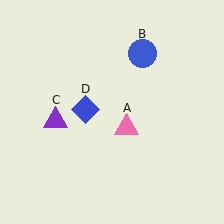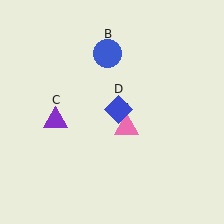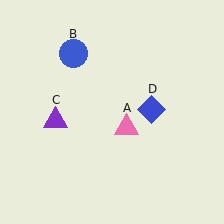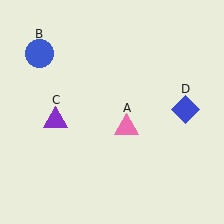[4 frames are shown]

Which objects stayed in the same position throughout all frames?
Pink triangle (object A) and purple triangle (object C) remained stationary.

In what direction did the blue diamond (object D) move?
The blue diamond (object D) moved right.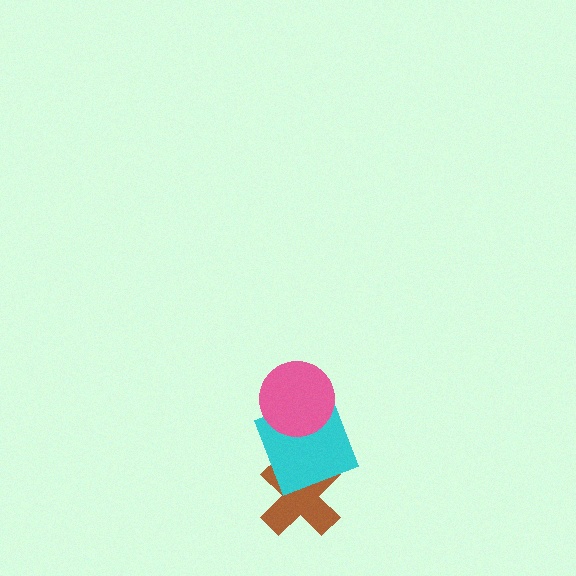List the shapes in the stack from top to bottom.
From top to bottom: the pink circle, the cyan square, the brown cross.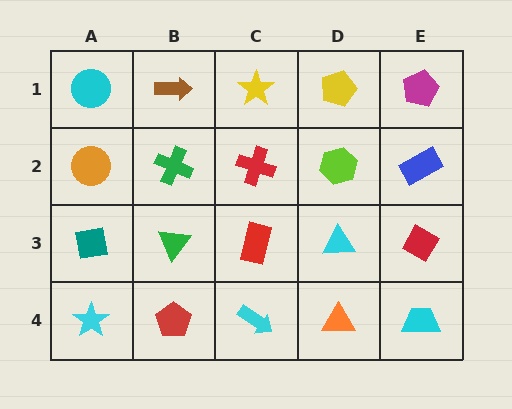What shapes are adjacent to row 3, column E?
A blue rectangle (row 2, column E), a cyan trapezoid (row 4, column E), a cyan triangle (row 3, column D).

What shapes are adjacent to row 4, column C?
A red rectangle (row 3, column C), a red pentagon (row 4, column B), an orange triangle (row 4, column D).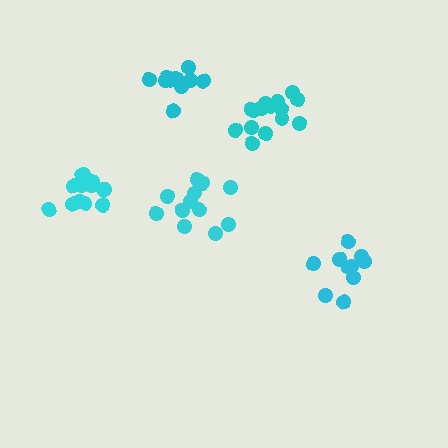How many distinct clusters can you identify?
There are 5 distinct clusters.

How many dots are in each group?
Group 1: 12 dots, Group 2: 11 dots, Group 3: 10 dots, Group 4: 16 dots, Group 5: 13 dots (62 total).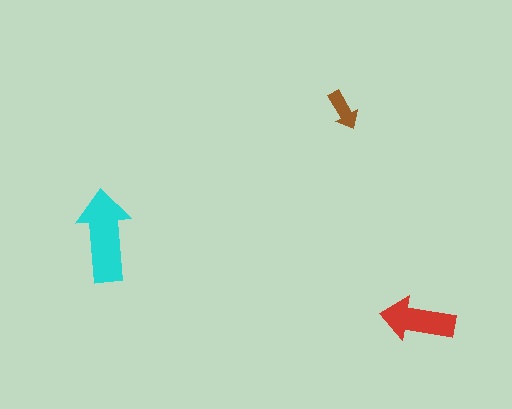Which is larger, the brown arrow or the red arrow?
The red one.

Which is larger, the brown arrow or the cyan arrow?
The cyan one.